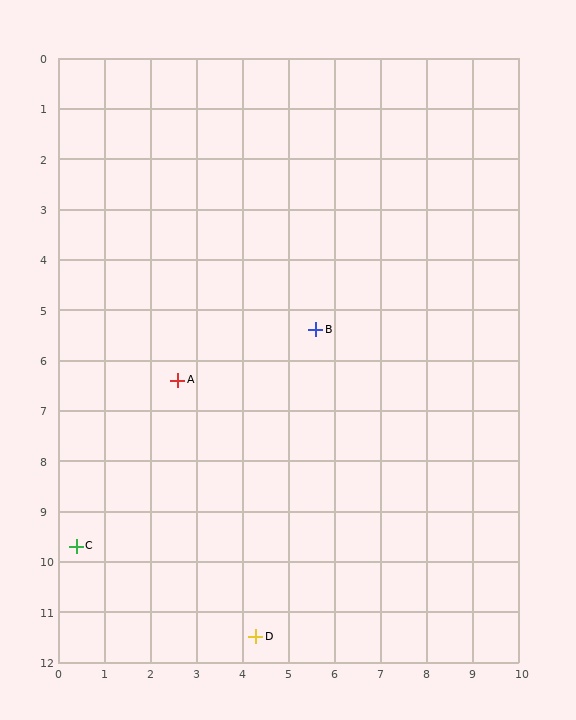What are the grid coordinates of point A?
Point A is at approximately (2.6, 6.4).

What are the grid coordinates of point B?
Point B is at approximately (5.6, 5.4).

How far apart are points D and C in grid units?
Points D and C are about 4.3 grid units apart.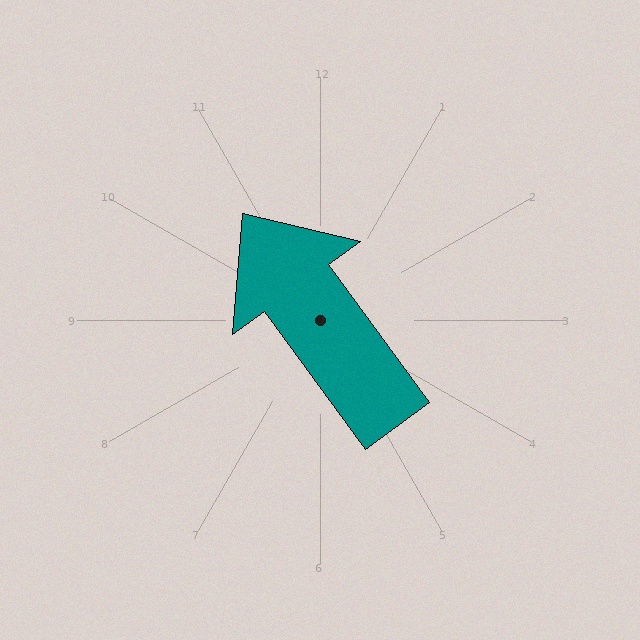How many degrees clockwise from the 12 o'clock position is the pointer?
Approximately 324 degrees.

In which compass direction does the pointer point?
Northwest.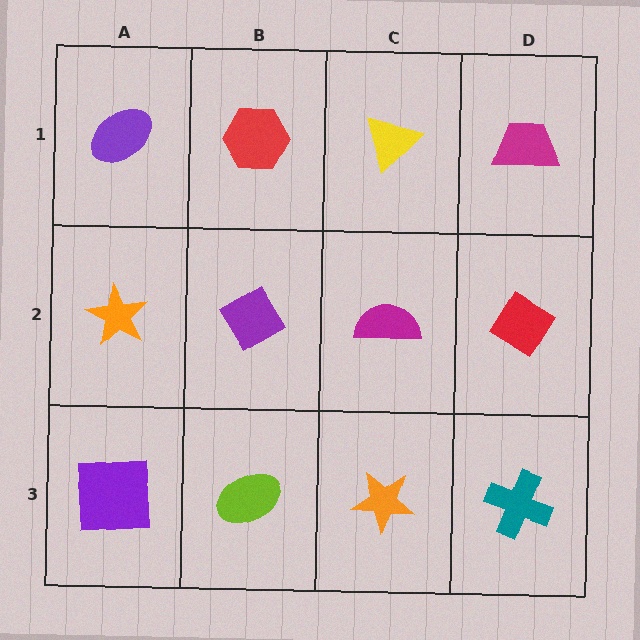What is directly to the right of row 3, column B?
An orange star.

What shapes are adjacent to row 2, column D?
A magenta trapezoid (row 1, column D), a teal cross (row 3, column D), a magenta semicircle (row 2, column C).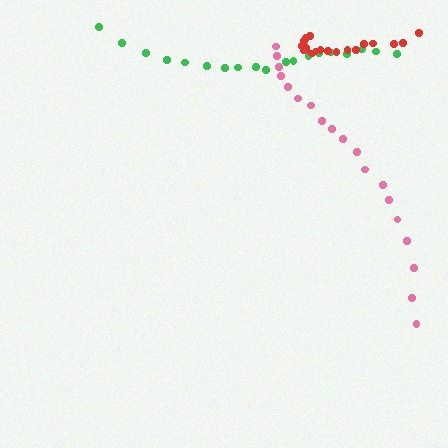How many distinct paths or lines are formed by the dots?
There are 3 distinct paths.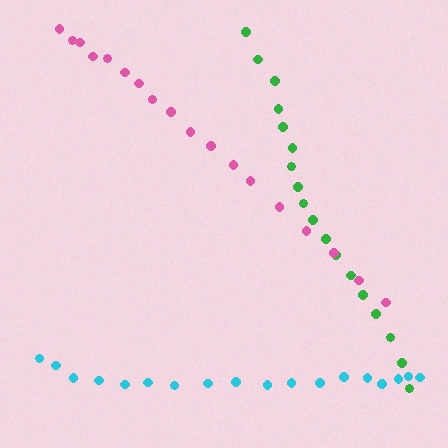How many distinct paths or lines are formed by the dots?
There are 3 distinct paths.